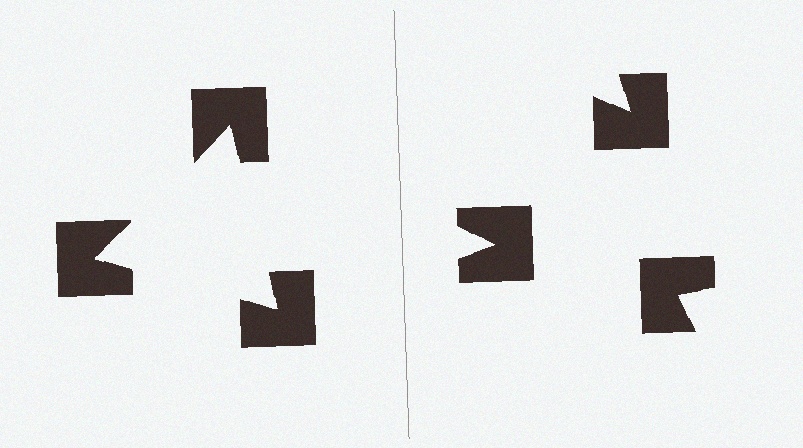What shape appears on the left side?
An illusory triangle.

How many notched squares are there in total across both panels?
6 — 3 on each side.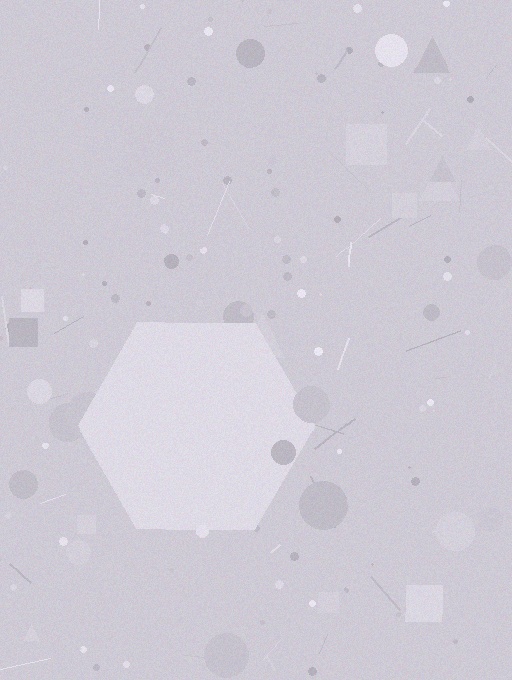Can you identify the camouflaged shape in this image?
The camouflaged shape is a hexagon.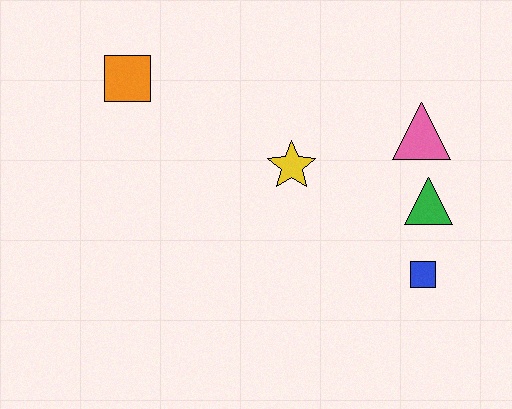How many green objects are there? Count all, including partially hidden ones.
There is 1 green object.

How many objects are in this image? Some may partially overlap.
There are 5 objects.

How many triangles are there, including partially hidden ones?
There are 2 triangles.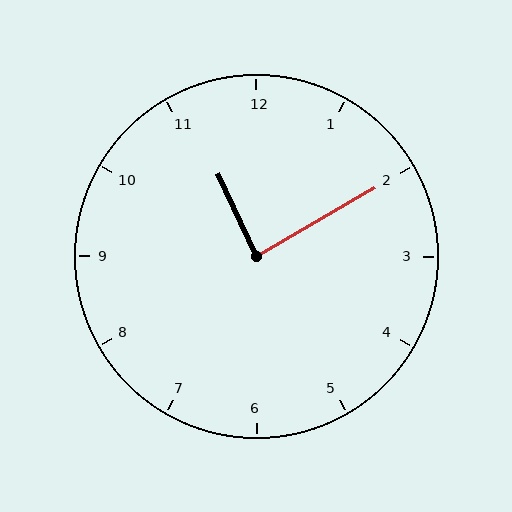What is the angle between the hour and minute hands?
Approximately 85 degrees.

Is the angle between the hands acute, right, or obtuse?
It is right.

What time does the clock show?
11:10.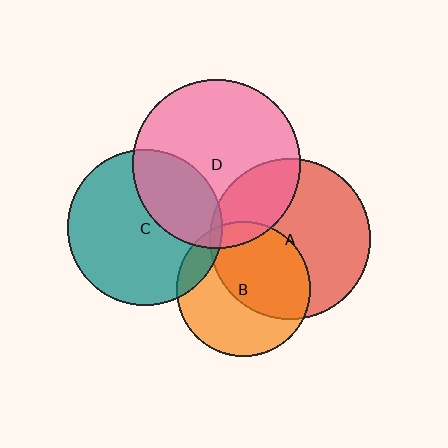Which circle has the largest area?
Circle D (pink).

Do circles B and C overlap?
Yes.